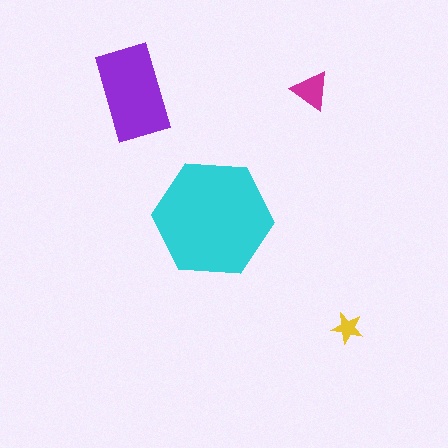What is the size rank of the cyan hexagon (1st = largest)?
1st.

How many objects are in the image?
There are 4 objects in the image.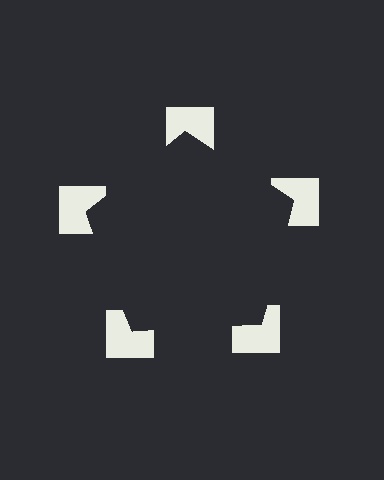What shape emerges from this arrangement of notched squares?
An illusory pentagon — its edges are inferred from the aligned wedge cuts in the notched squares, not physically drawn.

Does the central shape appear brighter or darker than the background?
It typically appears slightly darker than the background, even though no actual brightness change is drawn.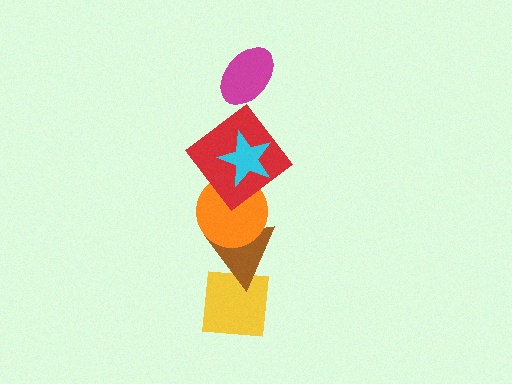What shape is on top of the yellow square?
The brown triangle is on top of the yellow square.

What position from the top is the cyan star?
The cyan star is 2nd from the top.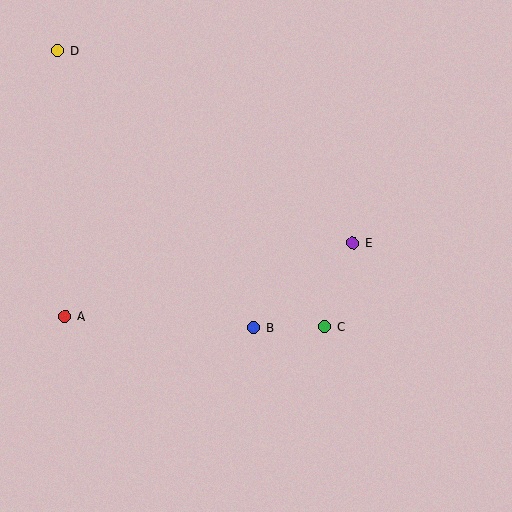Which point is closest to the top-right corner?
Point E is closest to the top-right corner.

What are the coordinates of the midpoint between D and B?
The midpoint between D and B is at (156, 189).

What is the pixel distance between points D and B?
The distance between D and B is 339 pixels.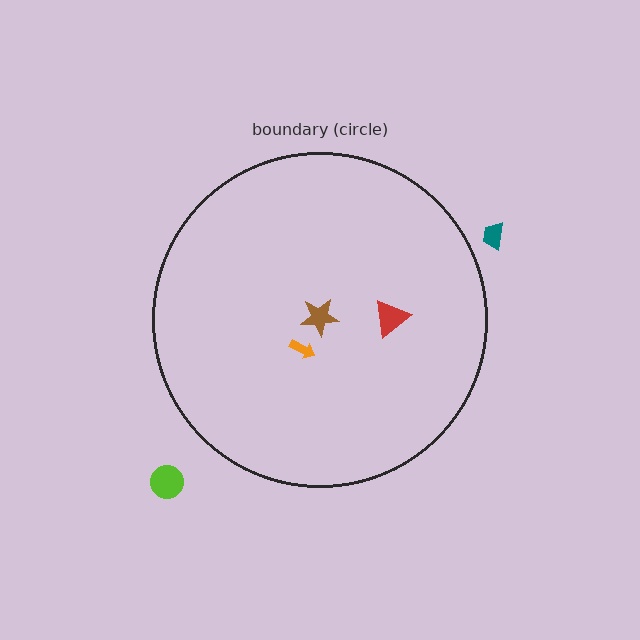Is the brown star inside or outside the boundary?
Inside.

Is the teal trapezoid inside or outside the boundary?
Outside.